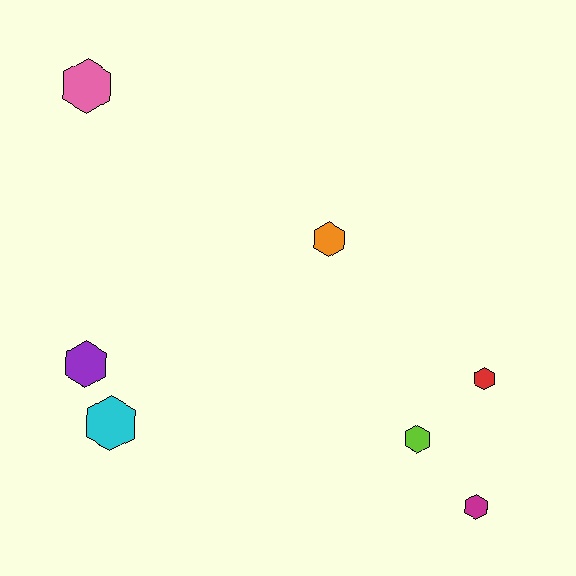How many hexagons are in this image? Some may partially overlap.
There are 7 hexagons.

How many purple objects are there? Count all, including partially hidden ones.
There is 1 purple object.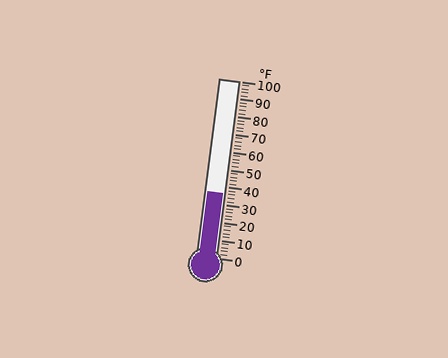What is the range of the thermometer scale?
The thermometer scale ranges from 0°F to 100°F.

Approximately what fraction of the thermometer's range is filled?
The thermometer is filled to approximately 35% of its range.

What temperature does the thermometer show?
The thermometer shows approximately 36°F.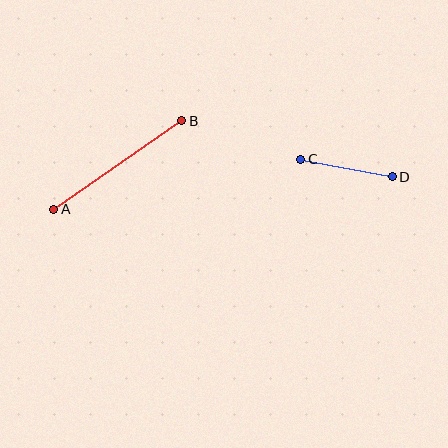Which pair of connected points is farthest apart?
Points A and B are farthest apart.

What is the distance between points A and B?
The distance is approximately 155 pixels.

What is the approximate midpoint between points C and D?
The midpoint is at approximately (347, 168) pixels.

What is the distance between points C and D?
The distance is approximately 93 pixels.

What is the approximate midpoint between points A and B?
The midpoint is at approximately (118, 165) pixels.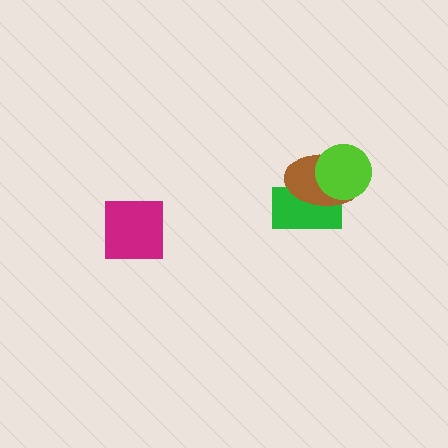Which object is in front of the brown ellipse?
The lime circle is in front of the brown ellipse.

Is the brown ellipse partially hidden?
Yes, it is partially covered by another shape.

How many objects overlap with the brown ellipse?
2 objects overlap with the brown ellipse.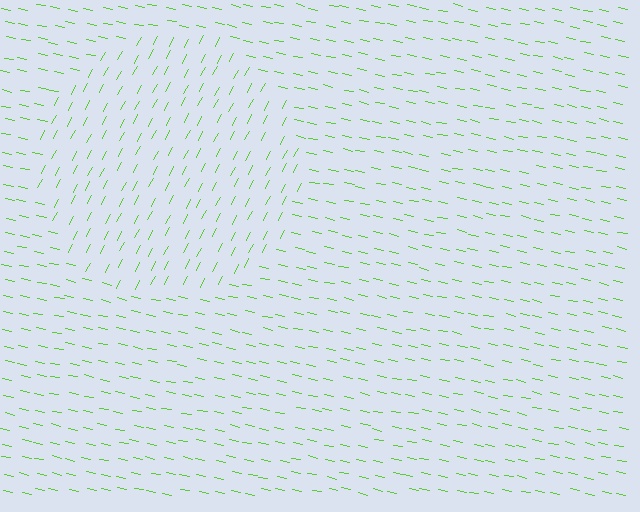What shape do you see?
I see a circle.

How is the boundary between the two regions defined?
The boundary is defined purely by a change in line orientation (approximately 74 degrees difference). All lines are the same color and thickness.